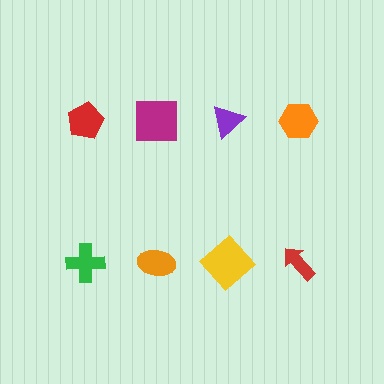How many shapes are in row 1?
4 shapes.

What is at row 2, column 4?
A red arrow.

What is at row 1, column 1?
A red pentagon.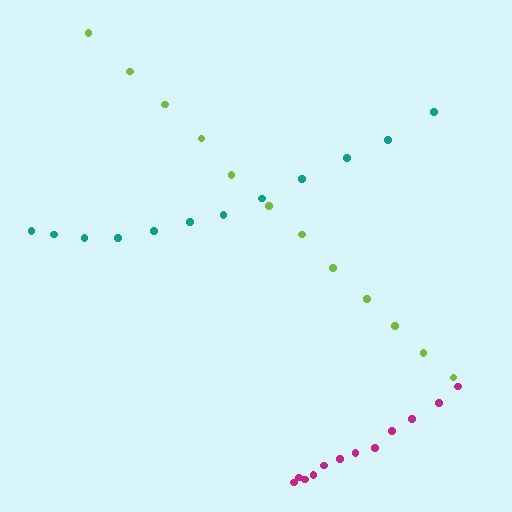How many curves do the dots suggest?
There are 3 distinct paths.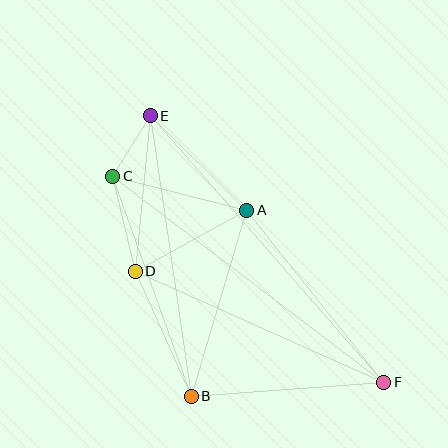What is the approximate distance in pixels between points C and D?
The distance between C and D is approximately 97 pixels.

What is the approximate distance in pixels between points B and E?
The distance between B and E is approximately 284 pixels.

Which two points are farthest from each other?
Points E and F are farthest from each other.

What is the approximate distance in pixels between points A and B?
The distance between A and B is approximately 194 pixels.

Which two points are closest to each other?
Points C and E are closest to each other.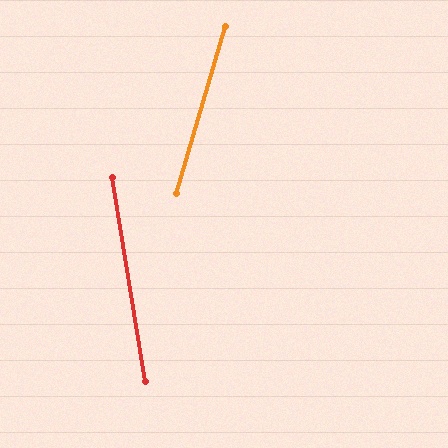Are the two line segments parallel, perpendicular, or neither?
Neither parallel nor perpendicular — they differ by about 26°.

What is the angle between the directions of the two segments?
Approximately 26 degrees.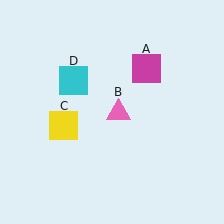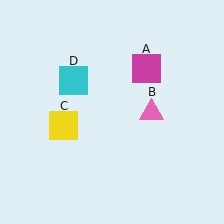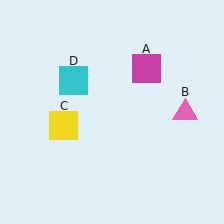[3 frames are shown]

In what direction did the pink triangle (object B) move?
The pink triangle (object B) moved right.